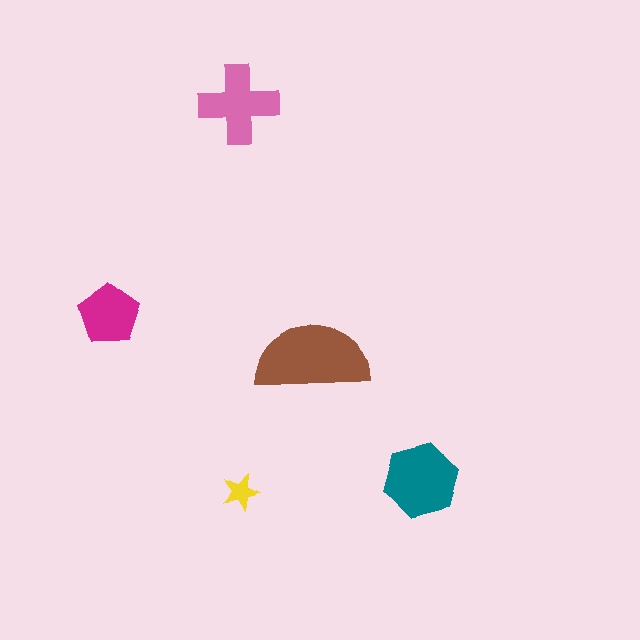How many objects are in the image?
There are 5 objects in the image.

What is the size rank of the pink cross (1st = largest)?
3rd.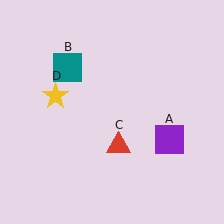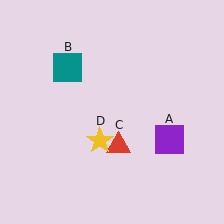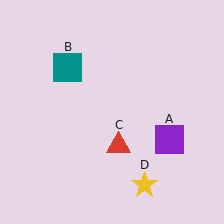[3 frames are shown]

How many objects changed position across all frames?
1 object changed position: yellow star (object D).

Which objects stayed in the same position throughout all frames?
Purple square (object A) and teal square (object B) and red triangle (object C) remained stationary.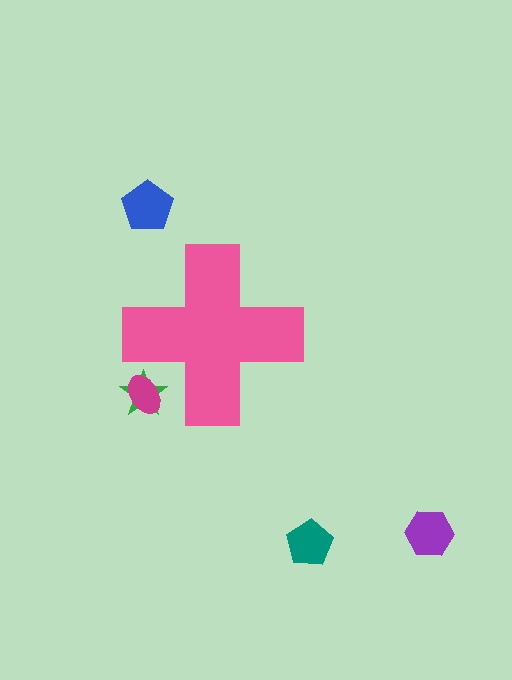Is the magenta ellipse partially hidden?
Yes, the magenta ellipse is partially hidden behind the pink cross.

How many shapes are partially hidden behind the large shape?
2 shapes are partially hidden.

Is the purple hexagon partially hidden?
No, the purple hexagon is fully visible.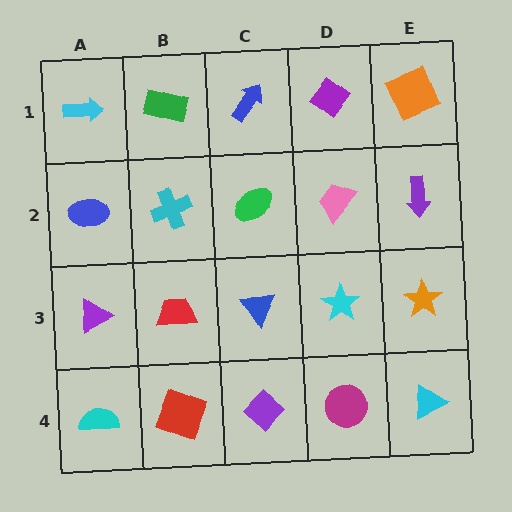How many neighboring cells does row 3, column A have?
3.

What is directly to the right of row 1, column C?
A purple diamond.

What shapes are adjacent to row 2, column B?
A green rectangle (row 1, column B), a red trapezoid (row 3, column B), a blue ellipse (row 2, column A), a green ellipse (row 2, column C).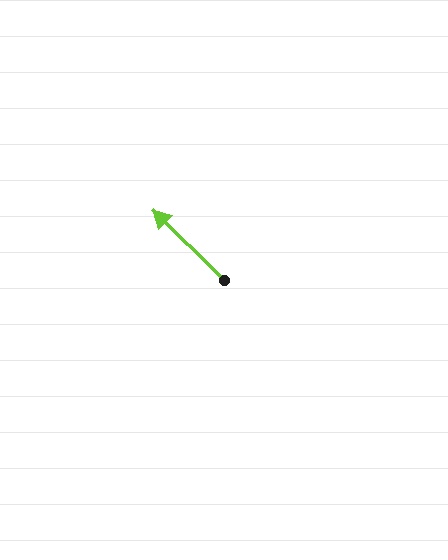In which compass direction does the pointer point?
Northwest.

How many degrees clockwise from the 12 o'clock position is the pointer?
Approximately 314 degrees.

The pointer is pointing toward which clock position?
Roughly 10 o'clock.